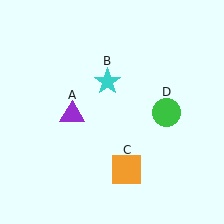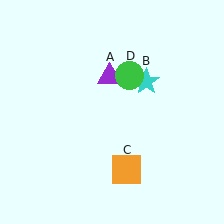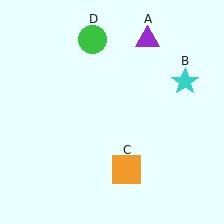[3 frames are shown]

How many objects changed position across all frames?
3 objects changed position: purple triangle (object A), cyan star (object B), green circle (object D).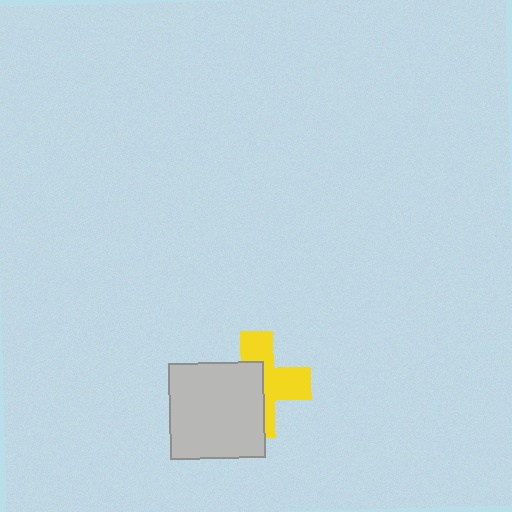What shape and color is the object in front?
The object in front is a light gray square.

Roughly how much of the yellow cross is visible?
About half of it is visible (roughly 50%).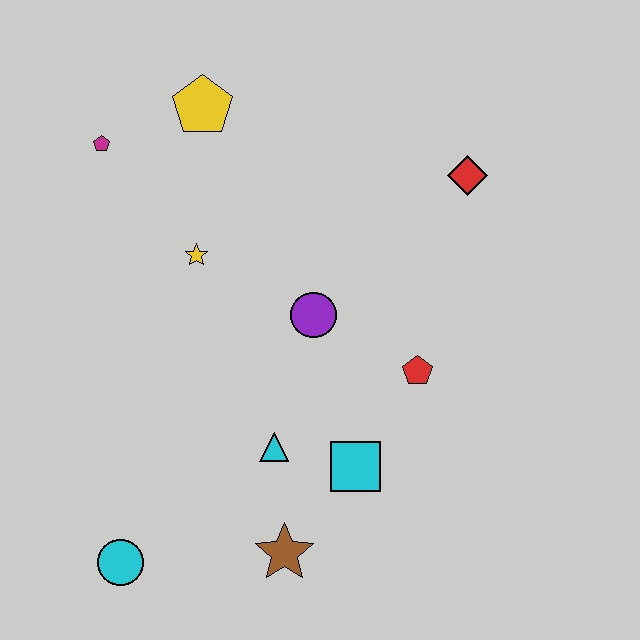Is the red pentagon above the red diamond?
No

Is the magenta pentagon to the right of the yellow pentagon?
No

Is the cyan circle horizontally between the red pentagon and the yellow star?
No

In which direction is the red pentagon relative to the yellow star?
The red pentagon is to the right of the yellow star.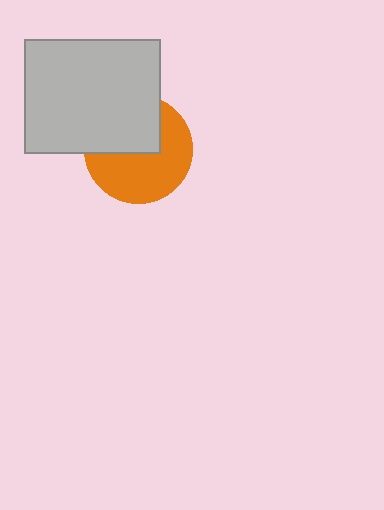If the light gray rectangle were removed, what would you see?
You would see the complete orange circle.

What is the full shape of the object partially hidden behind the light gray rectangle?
The partially hidden object is an orange circle.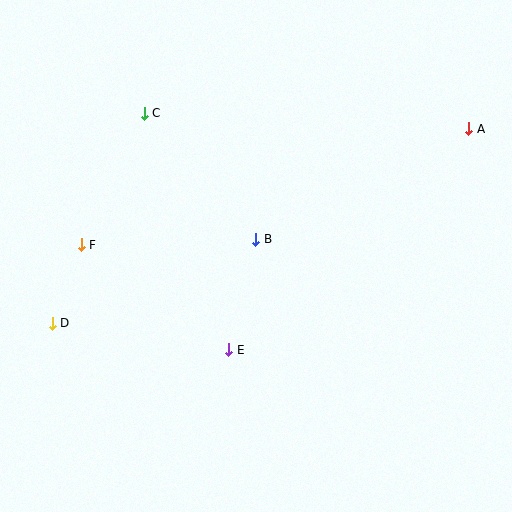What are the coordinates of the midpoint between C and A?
The midpoint between C and A is at (307, 121).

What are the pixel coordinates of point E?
Point E is at (229, 350).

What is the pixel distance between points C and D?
The distance between C and D is 229 pixels.